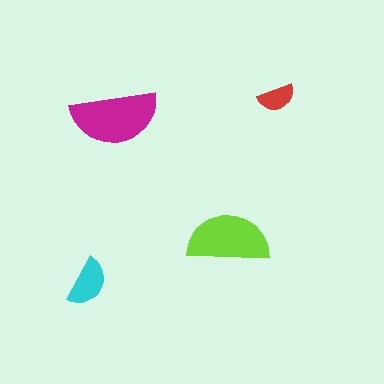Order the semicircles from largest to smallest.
the magenta one, the lime one, the cyan one, the red one.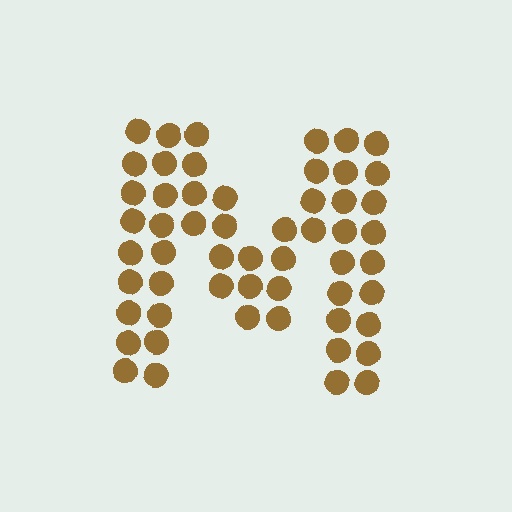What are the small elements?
The small elements are circles.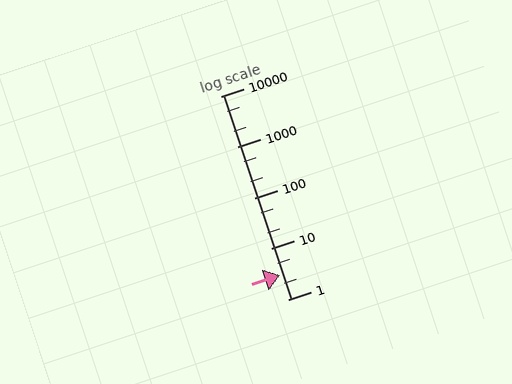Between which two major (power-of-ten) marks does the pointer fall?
The pointer is between 1 and 10.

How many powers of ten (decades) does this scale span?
The scale spans 4 decades, from 1 to 10000.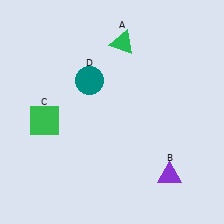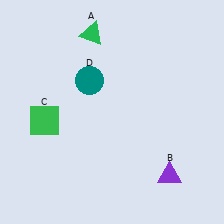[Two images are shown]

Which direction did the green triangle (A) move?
The green triangle (A) moved left.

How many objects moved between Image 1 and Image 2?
1 object moved between the two images.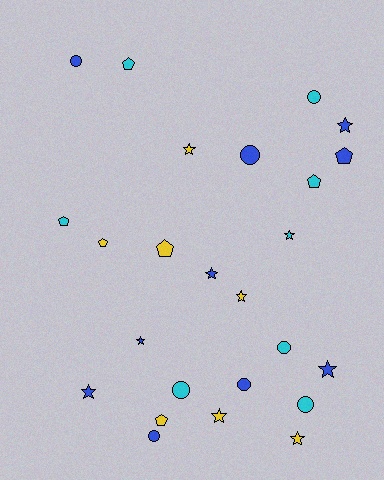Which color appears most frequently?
Blue, with 10 objects.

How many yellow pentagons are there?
There are 3 yellow pentagons.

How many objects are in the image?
There are 25 objects.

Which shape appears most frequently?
Star, with 10 objects.